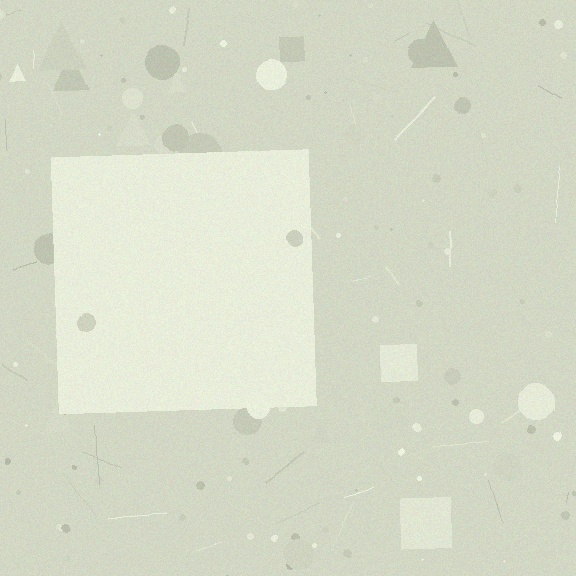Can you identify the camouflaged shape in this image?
The camouflaged shape is a square.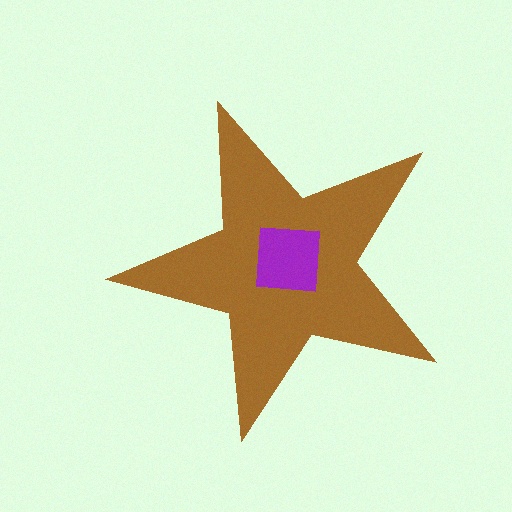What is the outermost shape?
The brown star.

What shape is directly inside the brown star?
The purple square.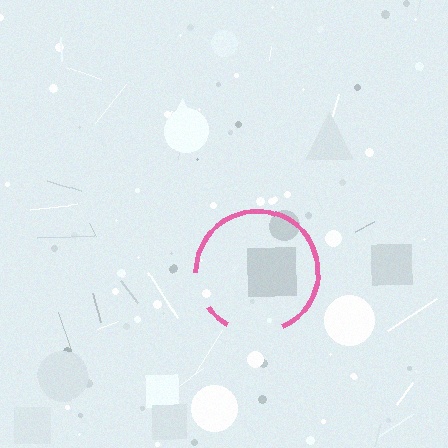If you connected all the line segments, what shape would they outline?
They would outline a circle.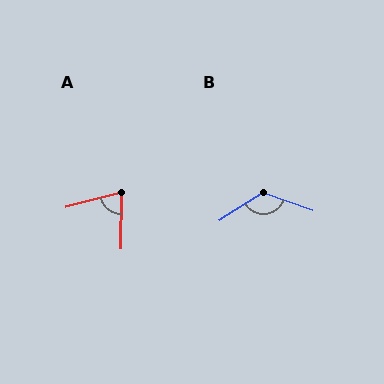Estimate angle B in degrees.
Approximately 128 degrees.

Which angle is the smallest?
A, at approximately 75 degrees.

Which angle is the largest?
B, at approximately 128 degrees.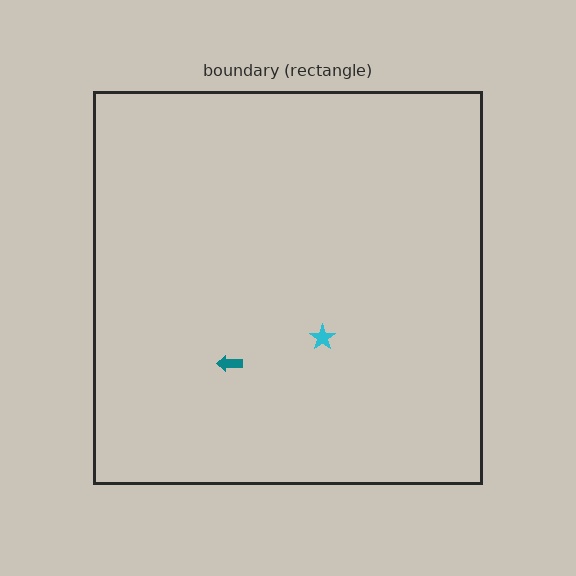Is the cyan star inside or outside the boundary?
Inside.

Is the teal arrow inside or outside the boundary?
Inside.